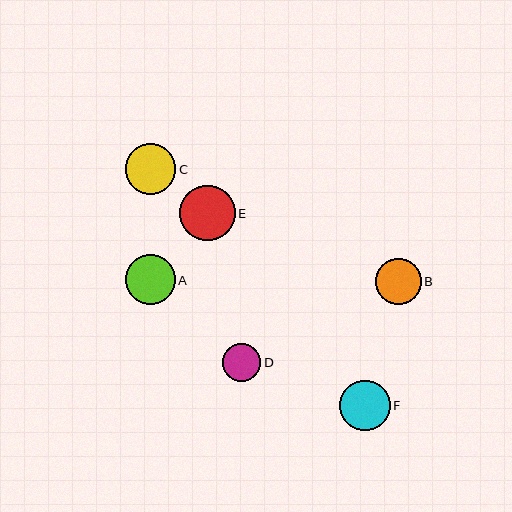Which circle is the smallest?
Circle D is the smallest with a size of approximately 38 pixels.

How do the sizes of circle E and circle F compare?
Circle E and circle F are approximately the same size.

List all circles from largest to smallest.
From largest to smallest: E, F, C, A, B, D.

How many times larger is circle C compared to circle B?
Circle C is approximately 1.1 times the size of circle B.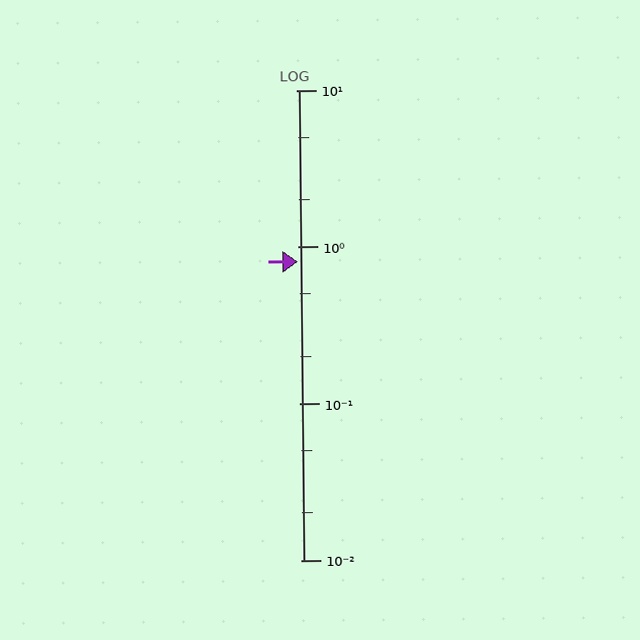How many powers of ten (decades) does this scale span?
The scale spans 3 decades, from 0.01 to 10.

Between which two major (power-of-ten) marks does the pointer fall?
The pointer is between 0.1 and 1.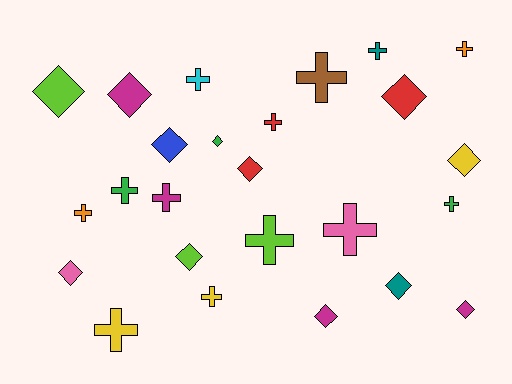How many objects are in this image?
There are 25 objects.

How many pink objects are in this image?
There are 2 pink objects.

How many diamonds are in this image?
There are 12 diamonds.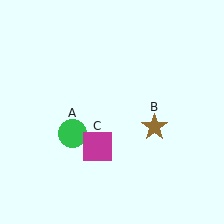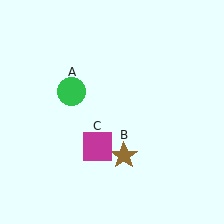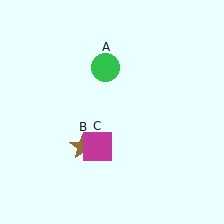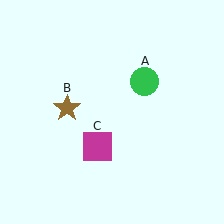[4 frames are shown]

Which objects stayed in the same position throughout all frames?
Magenta square (object C) remained stationary.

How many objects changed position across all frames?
2 objects changed position: green circle (object A), brown star (object B).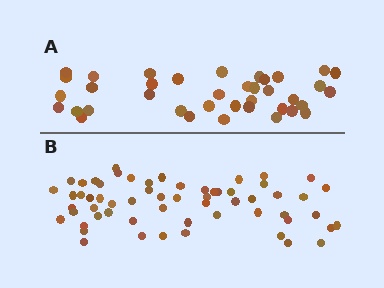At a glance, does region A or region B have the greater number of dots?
Region B (the bottom region) has more dots.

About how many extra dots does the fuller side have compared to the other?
Region B has approximately 20 more dots than region A.